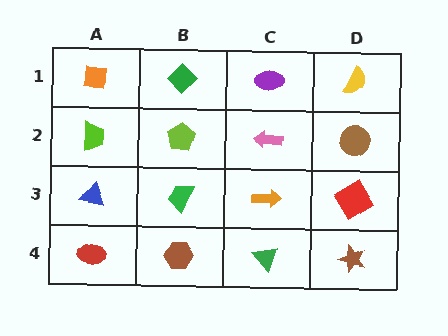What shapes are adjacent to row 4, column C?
An orange arrow (row 3, column C), a brown hexagon (row 4, column B), a brown star (row 4, column D).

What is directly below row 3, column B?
A brown hexagon.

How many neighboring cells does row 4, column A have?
2.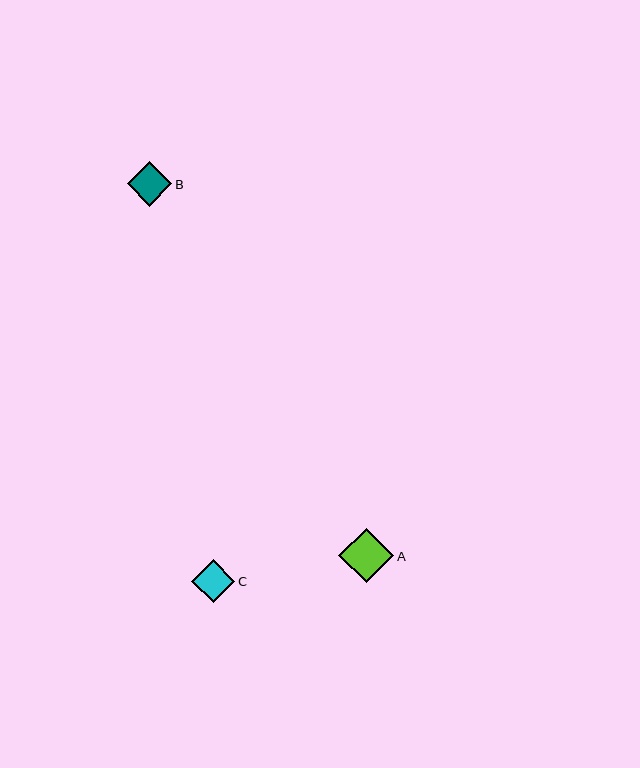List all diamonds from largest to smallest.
From largest to smallest: A, B, C.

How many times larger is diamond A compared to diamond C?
Diamond A is approximately 1.3 times the size of diamond C.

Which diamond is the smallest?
Diamond C is the smallest with a size of approximately 44 pixels.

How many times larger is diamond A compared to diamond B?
Diamond A is approximately 1.2 times the size of diamond B.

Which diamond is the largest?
Diamond A is the largest with a size of approximately 55 pixels.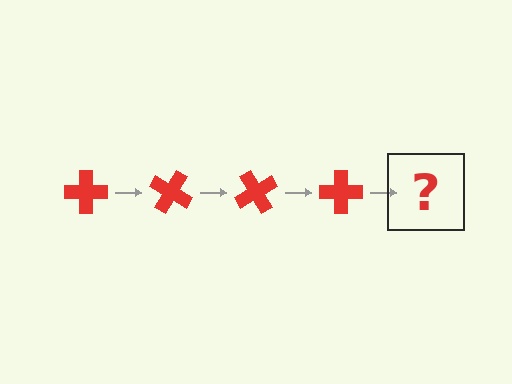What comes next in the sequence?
The next element should be a red cross rotated 120 degrees.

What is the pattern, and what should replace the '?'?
The pattern is that the cross rotates 30 degrees each step. The '?' should be a red cross rotated 120 degrees.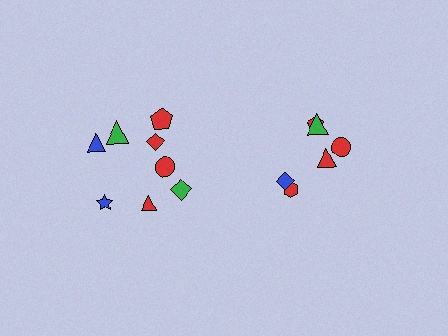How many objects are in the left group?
There are 8 objects.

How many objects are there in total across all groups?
There are 14 objects.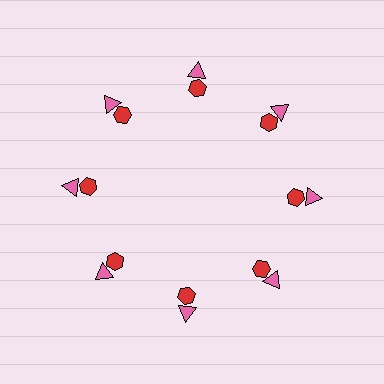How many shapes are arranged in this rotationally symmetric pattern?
There are 16 shapes, arranged in 8 groups of 2.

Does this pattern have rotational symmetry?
Yes, this pattern has 8-fold rotational symmetry. It looks the same after rotating 45 degrees around the center.